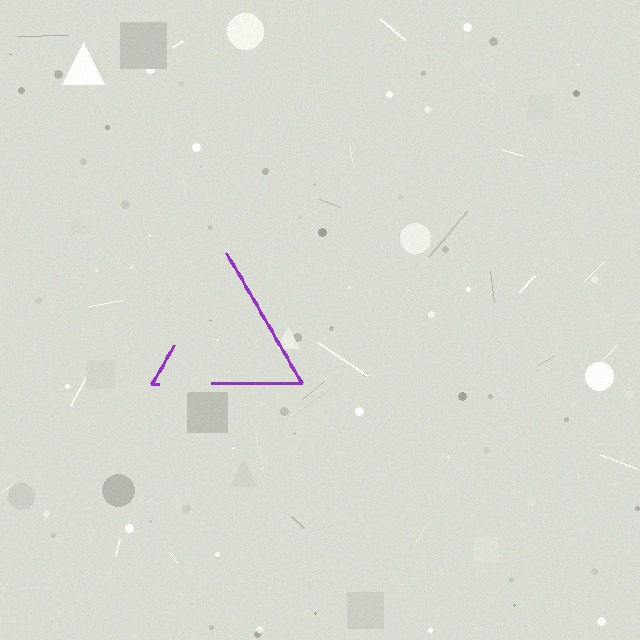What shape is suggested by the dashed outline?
The dashed outline suggests a triangle.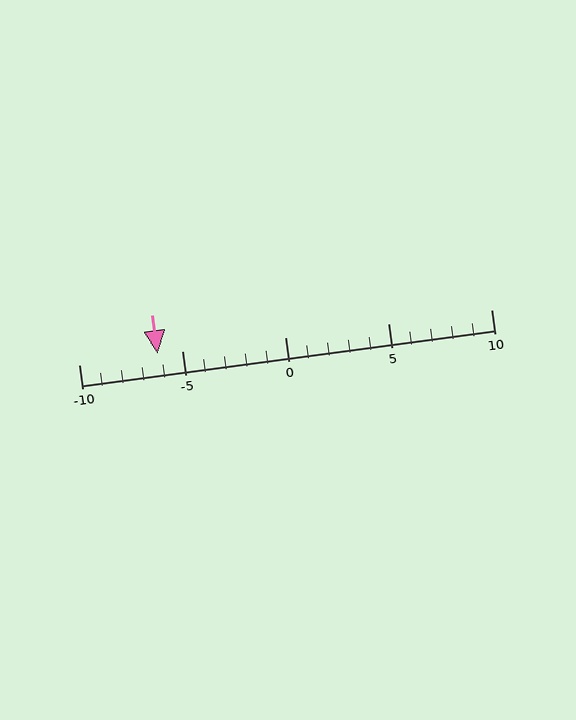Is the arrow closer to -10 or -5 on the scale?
The arrow is closer to -5.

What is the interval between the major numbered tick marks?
The major tick marks are spaced 5 units apart.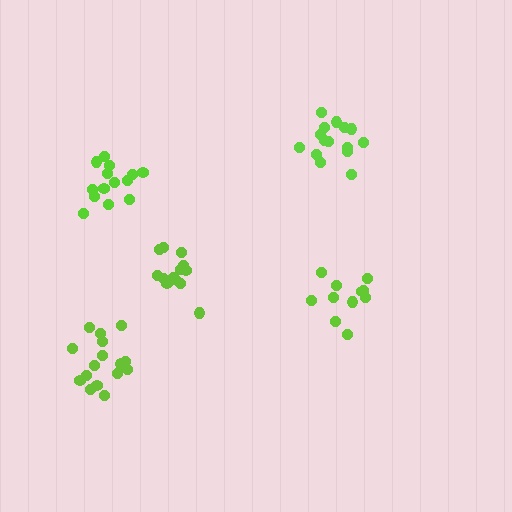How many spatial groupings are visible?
There are 5 spatial groupings.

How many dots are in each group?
Group 1: 13 dots, Group 2: 16 dots, Group 3: 14 dots, Group 4: 11 dots, Group 5: 15 dots (69 total).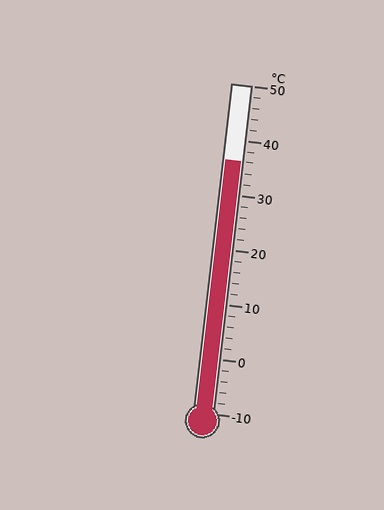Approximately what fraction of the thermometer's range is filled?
The thermometer is filled to approximately 75% of its range.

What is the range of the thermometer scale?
The thermometer scale ranges from -10°C to 50°C.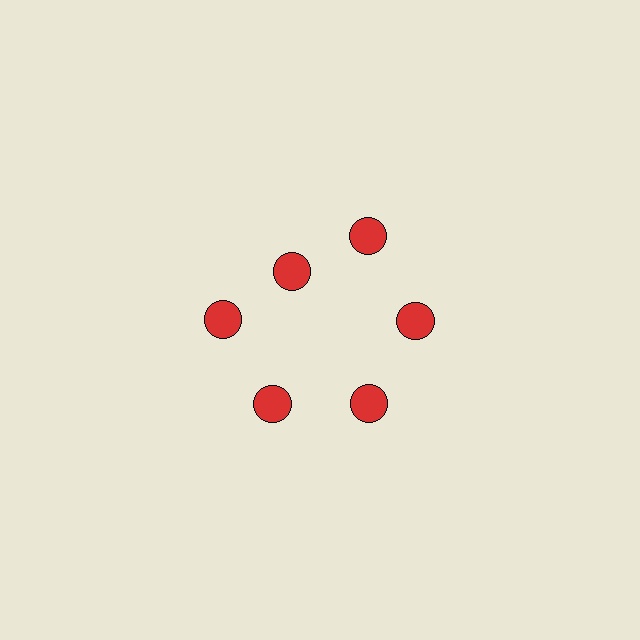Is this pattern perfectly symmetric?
No. The 6 red circles are arranged in a ring, but one element near the 11 o'clock position is pulled inward toward the center, breaking the 6-fold rotational symmetry.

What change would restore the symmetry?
The symmetry would be restored by moving it outward, back onto the ring so that all 6 circles sit at equal angles and equal distance from the center.